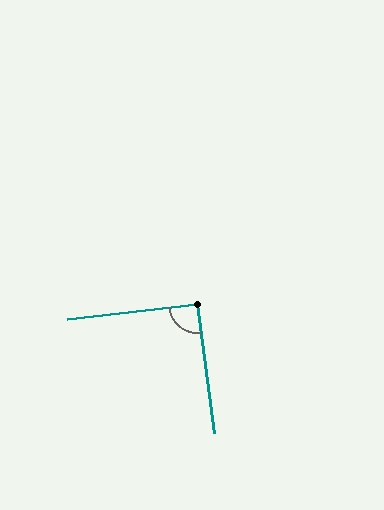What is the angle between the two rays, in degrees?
Approximately 91 degrees.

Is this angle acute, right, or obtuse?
It is approximately a right angle.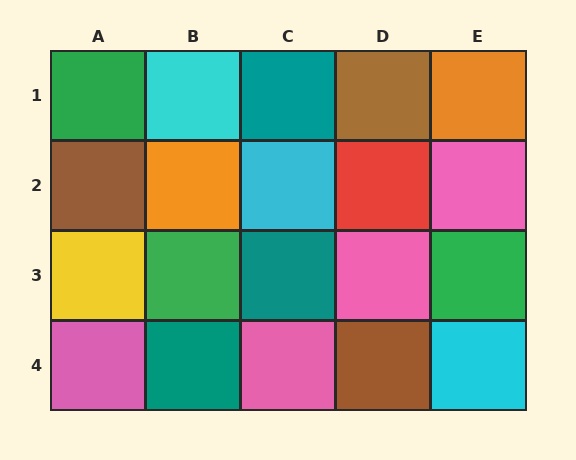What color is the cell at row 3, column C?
Teal.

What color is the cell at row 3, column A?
Yellow.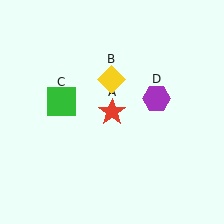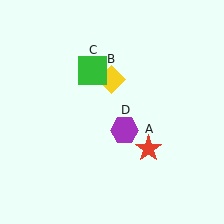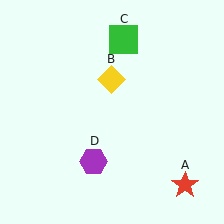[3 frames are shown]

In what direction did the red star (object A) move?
The red star (object A) moved down and to the right.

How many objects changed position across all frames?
3 objects changed position: red star (object A), green square (object C), purple hexagon (object D).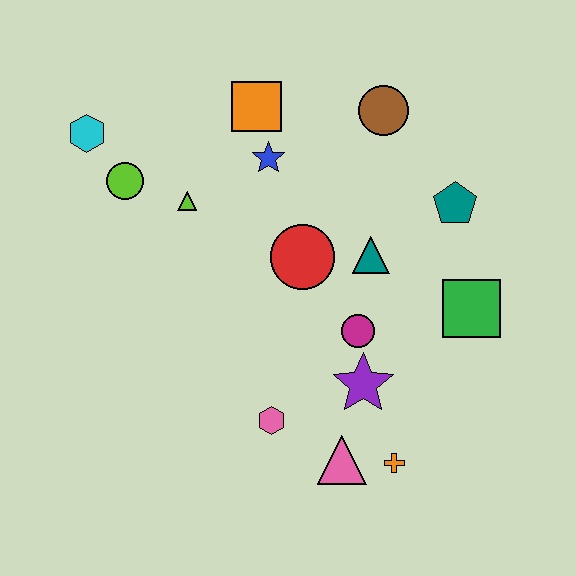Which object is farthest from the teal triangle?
The cyan hexagon is farthest from the teal triangle.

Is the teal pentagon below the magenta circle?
No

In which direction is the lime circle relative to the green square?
The lime circle is to the left of the green square.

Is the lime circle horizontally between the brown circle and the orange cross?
No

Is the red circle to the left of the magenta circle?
Yes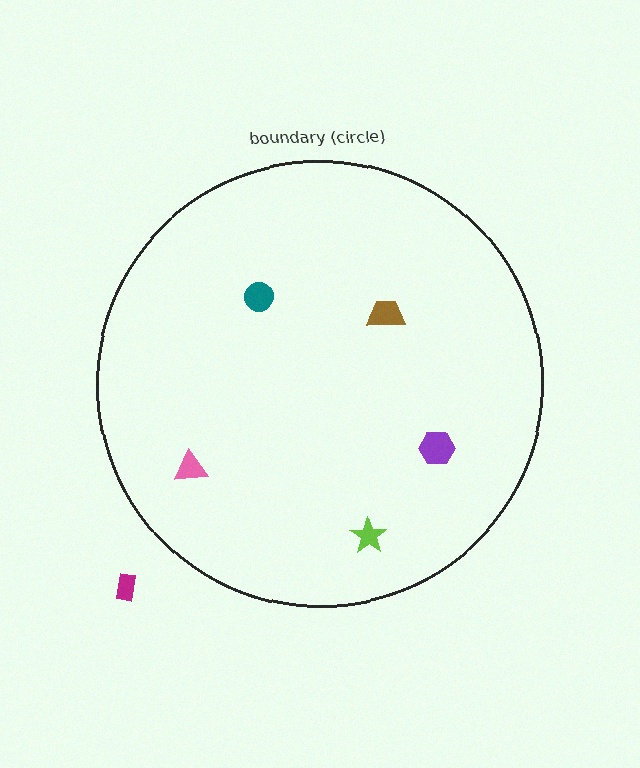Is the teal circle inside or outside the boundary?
Inside.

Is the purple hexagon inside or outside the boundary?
Inside.